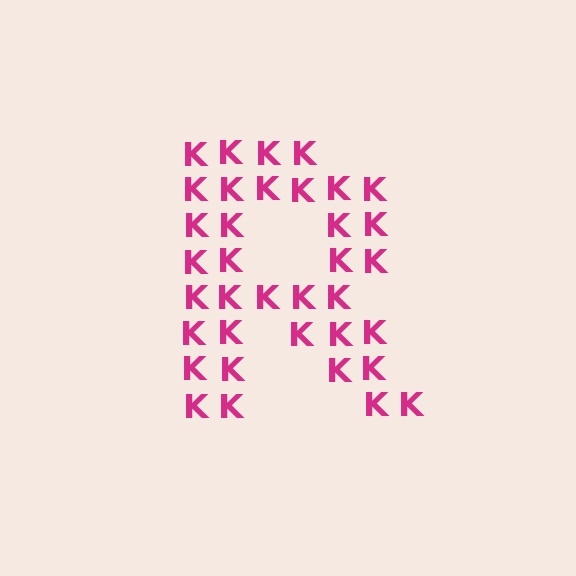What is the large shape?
The large shape is the letter R.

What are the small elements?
The small elements are letter K's.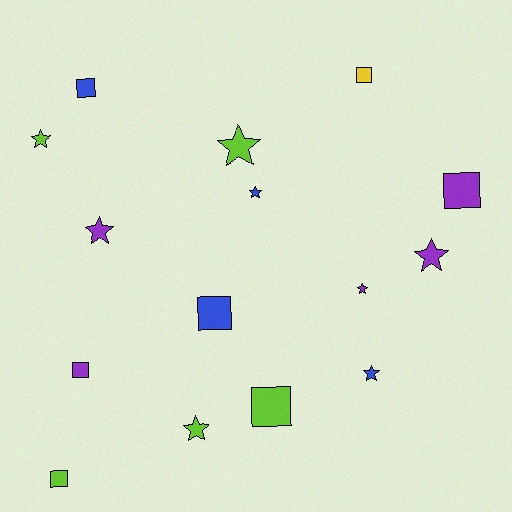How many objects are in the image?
There are 15 objects.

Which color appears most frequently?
Purple, with 5 objects.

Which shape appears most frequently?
Star, with 8 objects.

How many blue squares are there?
There are 2 blue squares.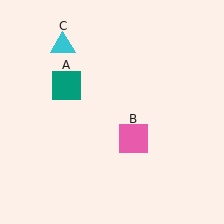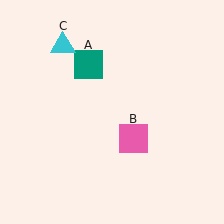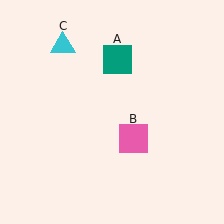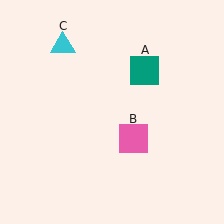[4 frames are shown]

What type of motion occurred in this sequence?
The teal square (object A) rotated clockwise around the center of the scene.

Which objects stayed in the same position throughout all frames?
Pink square (object B) and cyan triangle (object C) remained stationary.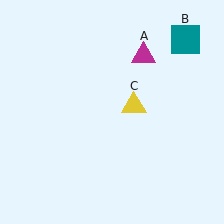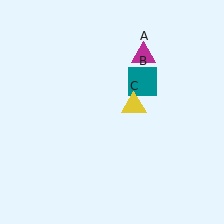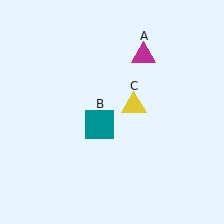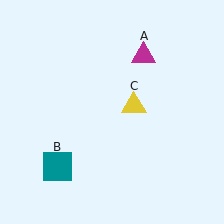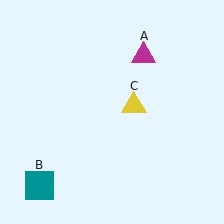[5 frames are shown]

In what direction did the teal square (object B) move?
The teal square (object B) moved down and to the left.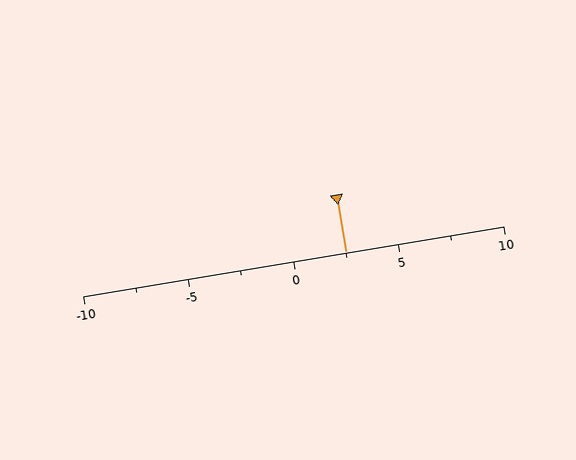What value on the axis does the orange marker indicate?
The marker indicates approximately 2.5.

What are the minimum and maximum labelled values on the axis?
The axis runs from -10 to 10.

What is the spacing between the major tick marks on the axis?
The major ticks are spaced 5 apart.